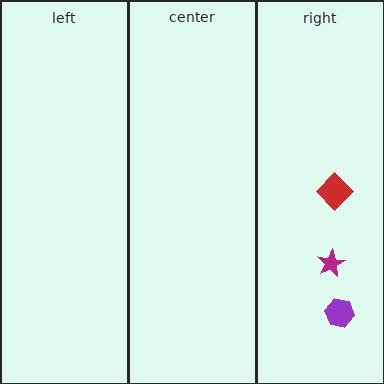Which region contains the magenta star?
The right region.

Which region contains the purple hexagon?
The right region.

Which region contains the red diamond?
The right region.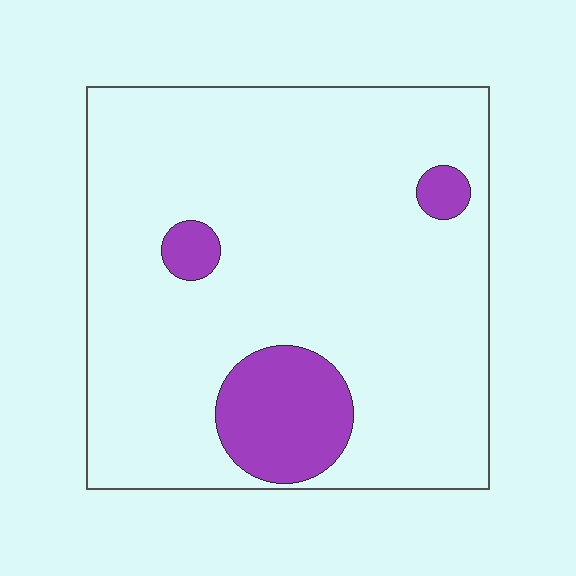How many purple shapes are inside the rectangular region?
3.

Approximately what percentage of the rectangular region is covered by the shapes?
Approximately 10%.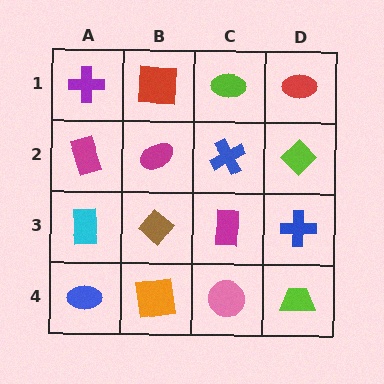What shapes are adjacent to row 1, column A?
A magenta rectangle (row 2, column A), a red square (row 1, column B).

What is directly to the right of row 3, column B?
A magenta rectangle.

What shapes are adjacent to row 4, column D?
A blue cross (row 3, column D), a pink circle (row 4, column C).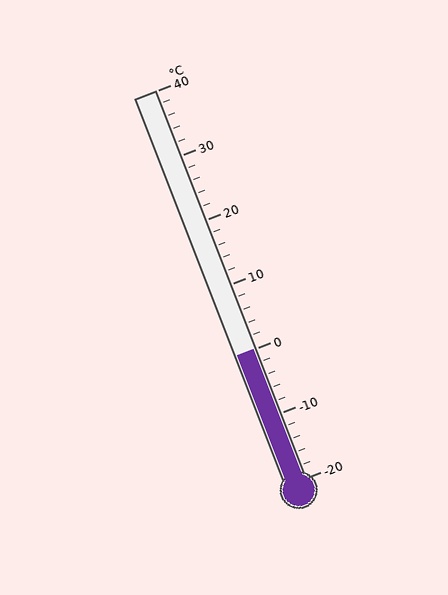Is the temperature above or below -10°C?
The temperature is above -10°C.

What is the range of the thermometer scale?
The thermometer scale ranges from -20°C to 40°C.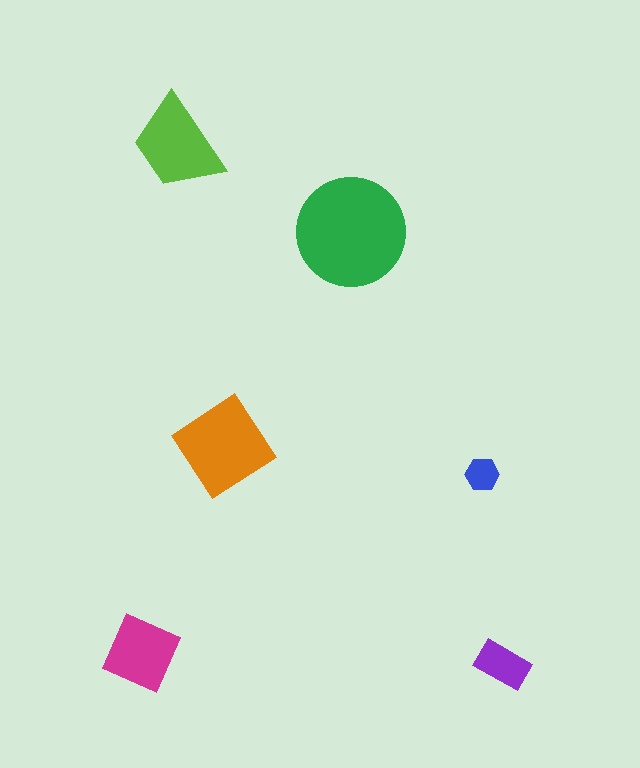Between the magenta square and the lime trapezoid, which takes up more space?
The lime trapezoid.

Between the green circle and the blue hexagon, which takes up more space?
The green circle.